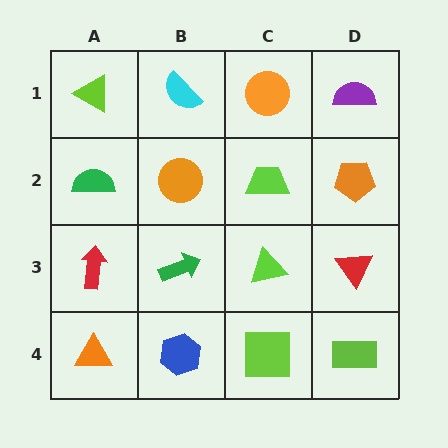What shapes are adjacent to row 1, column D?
An orange pentagon (row 2, column D), an orange circle (row 1, column C).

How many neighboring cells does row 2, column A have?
3.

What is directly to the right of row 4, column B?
A lime square.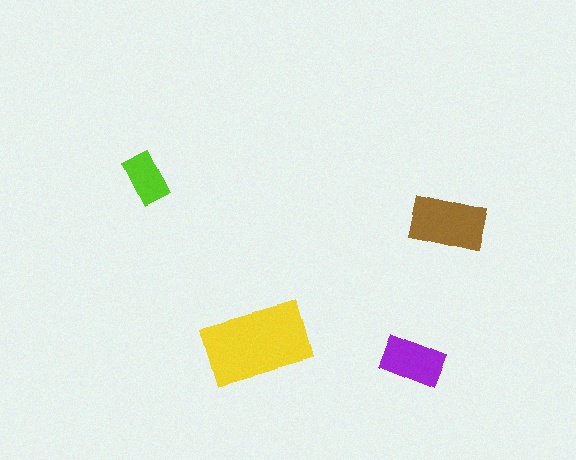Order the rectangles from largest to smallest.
the yellow one, the brown one, the purple one, the lime one.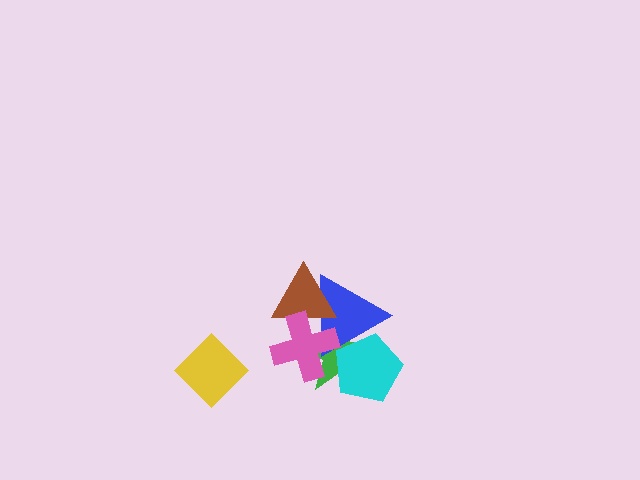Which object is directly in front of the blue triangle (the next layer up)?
The brown triangle is directly in front of the blue triangle.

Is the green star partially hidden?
Yes, it is partially covered by another shape.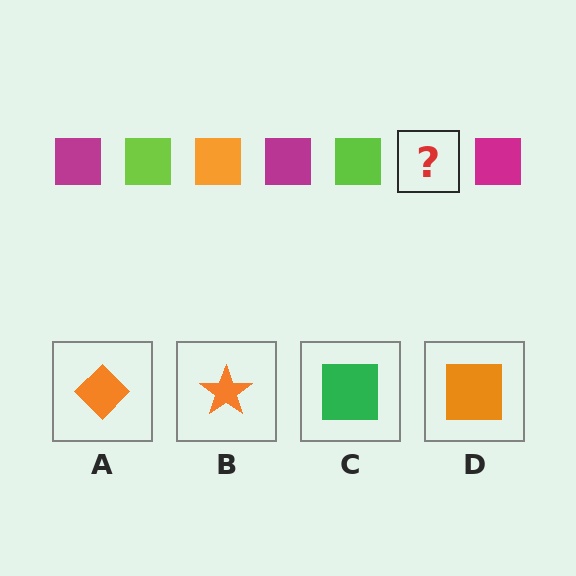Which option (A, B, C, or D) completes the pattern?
D.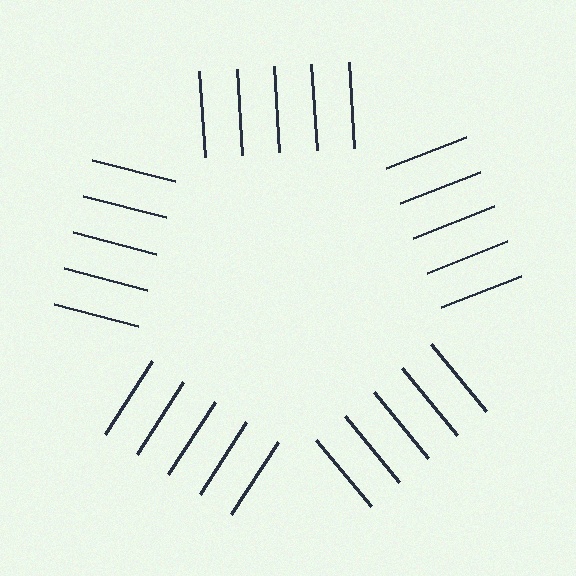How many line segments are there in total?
25 — 5 along each of the 5 edges.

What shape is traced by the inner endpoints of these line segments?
An illusory pentagon — the line segments terminate on its edges but no continuous stroke is drawn.